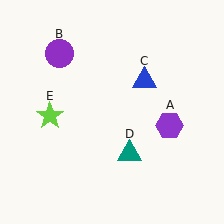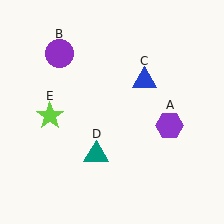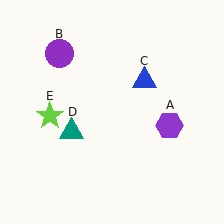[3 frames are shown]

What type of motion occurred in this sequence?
The teal triangle (object D) rotated clockwise around the center of the scene.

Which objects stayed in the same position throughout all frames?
Purple hexagon (object A) and purple circle (object B) and blue triangle (object C) and lime star (object E) remained stationary.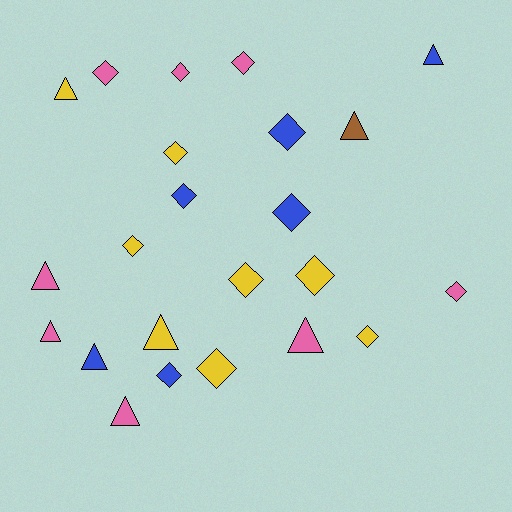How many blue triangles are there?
There are 2 blue triangles.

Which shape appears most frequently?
Diamond, with 14 objects.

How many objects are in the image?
There are 23 objects.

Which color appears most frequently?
Pink, with 8 objects.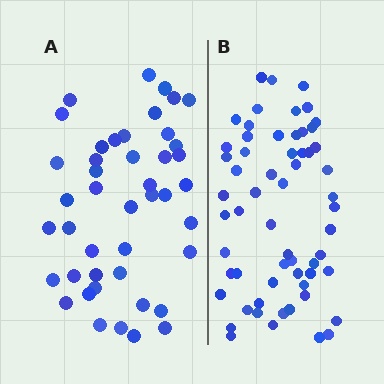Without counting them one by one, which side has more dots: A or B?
Region B (the right region) has more dots.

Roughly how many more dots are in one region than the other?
Region B has approximately 15 more dots than region A.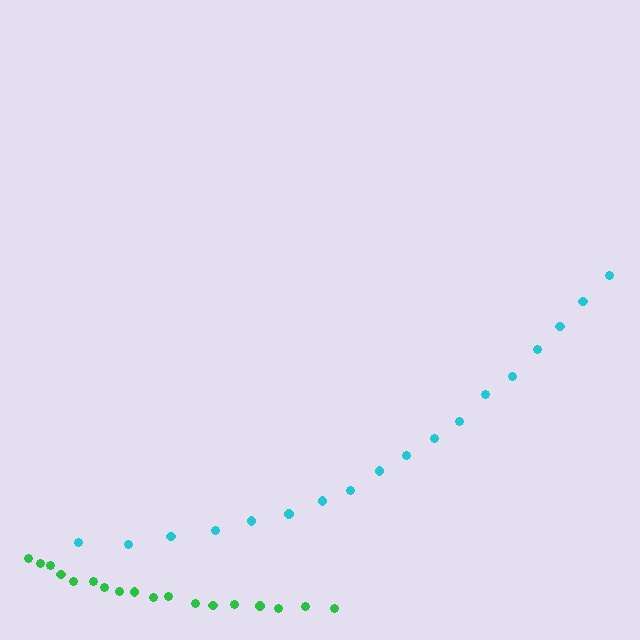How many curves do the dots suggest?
There are 2 distinct paths.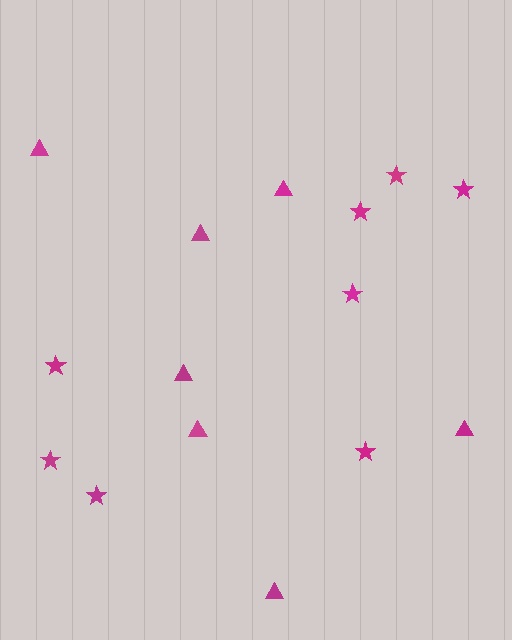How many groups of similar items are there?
There are 2 groups: one group of stars (8) and one group of triangles (7).